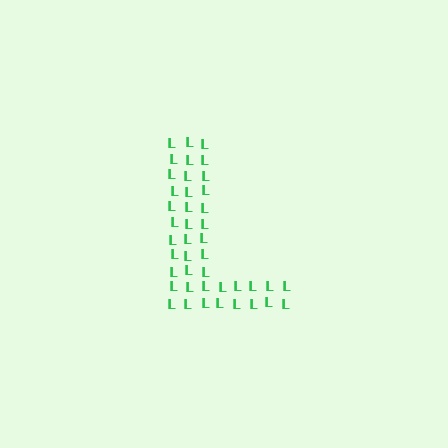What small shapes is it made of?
It is made of small letter L's.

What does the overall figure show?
The overall figure shows the letter L.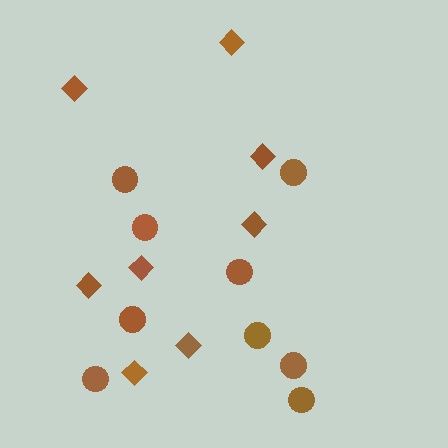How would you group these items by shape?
There are 2 groups: one group of circles (9) and one group of diamonds (8).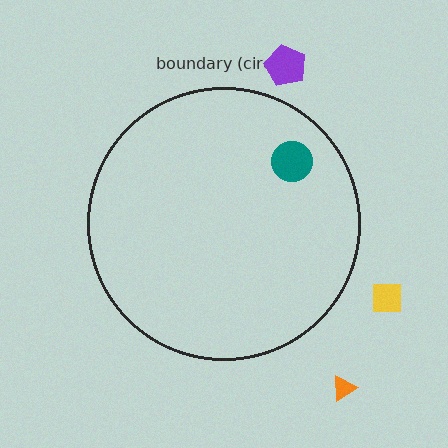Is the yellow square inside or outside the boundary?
Outside.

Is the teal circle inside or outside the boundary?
Inside.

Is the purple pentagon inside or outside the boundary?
Outside.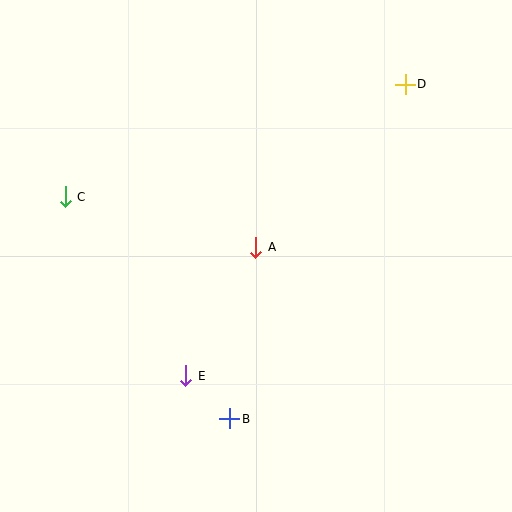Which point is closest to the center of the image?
Point A at (256, 247) is closest to the center.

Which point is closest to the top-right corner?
Point D is closest to the top-right corner.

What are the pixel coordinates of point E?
Point E is at (186, 376).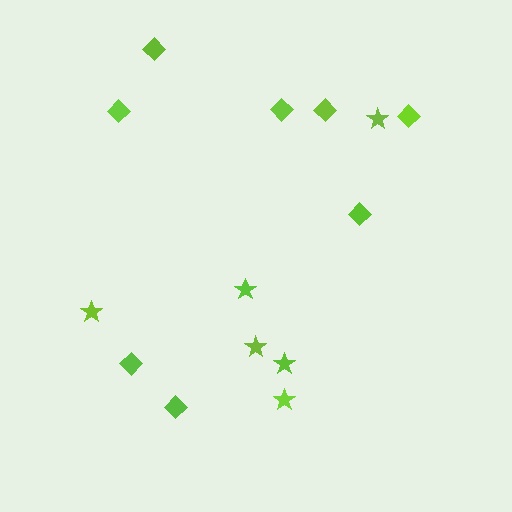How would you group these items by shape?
There are 2 groups: one group of stars (6) and one group of diamonds (8).